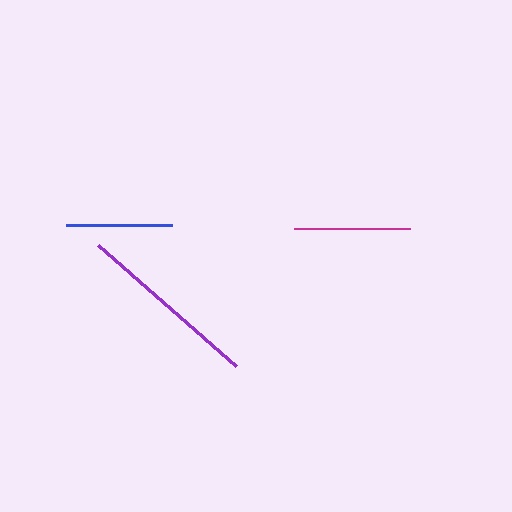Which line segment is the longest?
The purple line is the longest at approximately 183 pixels.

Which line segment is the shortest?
The blue line is the shortest at approximately 105 pixels.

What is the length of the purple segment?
The purple segment is approximately 183 pixels long.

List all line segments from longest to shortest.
From longest to shortest: purple, magenta, blue.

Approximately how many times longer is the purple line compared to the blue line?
The purple line is approximately 1.7 times the length of the blue line.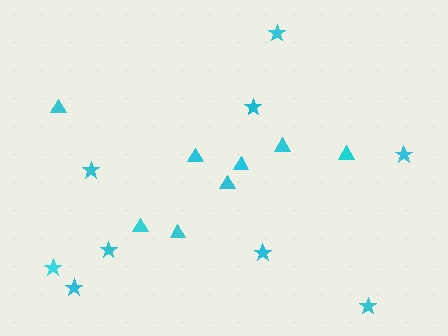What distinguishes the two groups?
There are 2 groups: one group of stars (9) and one group of triangles (8).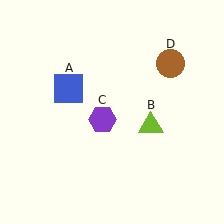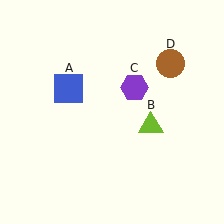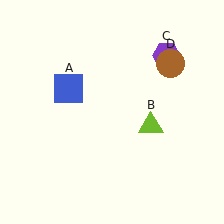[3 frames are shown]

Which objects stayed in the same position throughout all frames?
Blue square (object A) and lime triangle (object B) and brown circle (object D) remained stationary.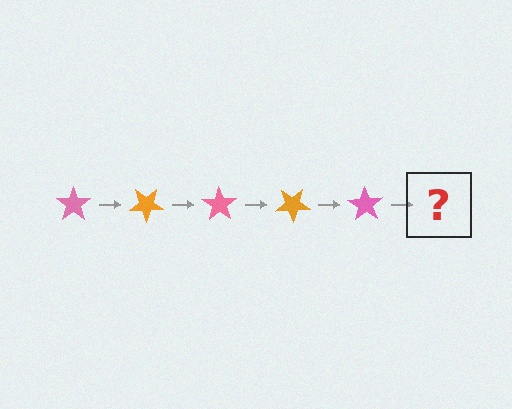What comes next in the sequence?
The next element should be an orange star, rotated 175 degrees from the start.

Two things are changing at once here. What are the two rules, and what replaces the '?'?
The two rules are that it rotates 35 degrees each step and the color cycles through pink and orange. The '?' should be an orange star, rotated 175 degrees from the start.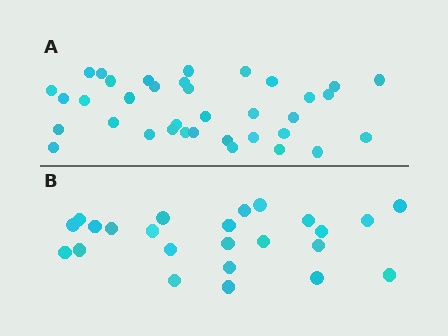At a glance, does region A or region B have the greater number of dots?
Region A (the top region) has more dots.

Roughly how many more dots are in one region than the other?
Region A has roughly 12 or so more dots than region B.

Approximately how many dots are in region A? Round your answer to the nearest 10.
About 40 dots. (The exact count is 36, which rounds to 40.)